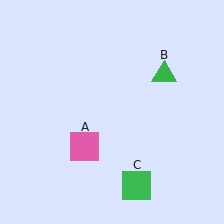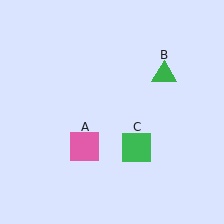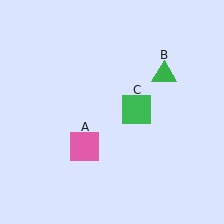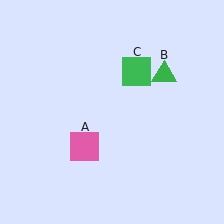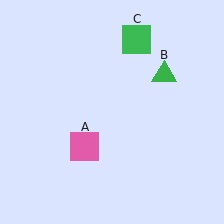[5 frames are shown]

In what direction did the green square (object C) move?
The green square (object C) moved up.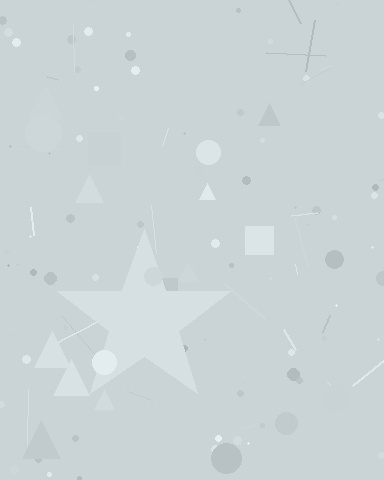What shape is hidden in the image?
A star is hidden in the image.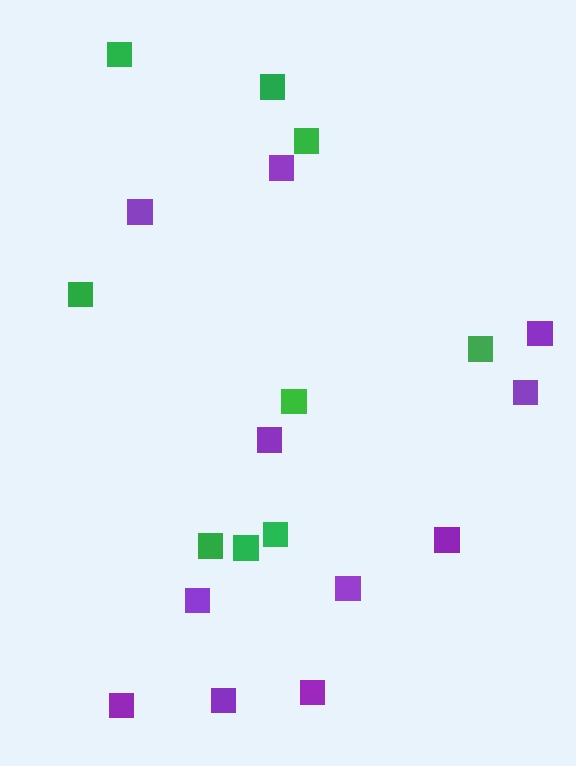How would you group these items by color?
There are 2 groups: one group of green squares (9) and one group of purple squares (11).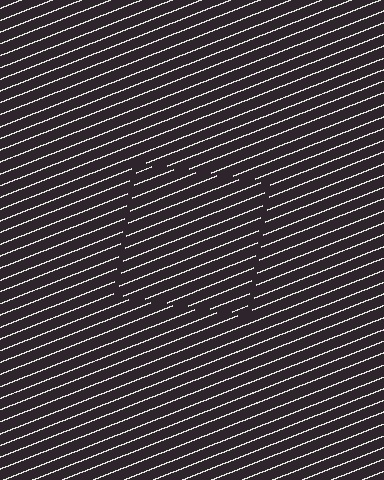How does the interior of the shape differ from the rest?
The interior of the shape contains the same grating, shifted by half a period — the contour is defined by the phase discontinuity where line-ends from the inner and outer gratings abut.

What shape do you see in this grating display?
An illusory square. The interior of the shape contains the same grating, shifted by half a period — the contour is defined by the phase discontinuity where line-ends from the inner and outer gratings abut.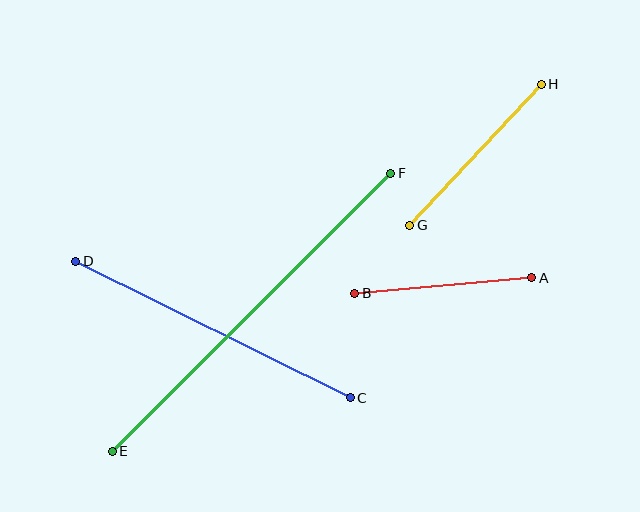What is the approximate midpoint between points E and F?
The midpoint is at approximately (251, 312) pixels.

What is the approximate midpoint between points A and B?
The midpoint is at approximately (443, 285) pixels.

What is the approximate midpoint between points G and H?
The midpoint is at approximately (476, 155) pixels.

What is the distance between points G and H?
The distance is approximately 193 pixels.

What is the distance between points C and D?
The distance is approximately 307 pixels.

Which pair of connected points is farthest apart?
Points E and F are farthest apart.